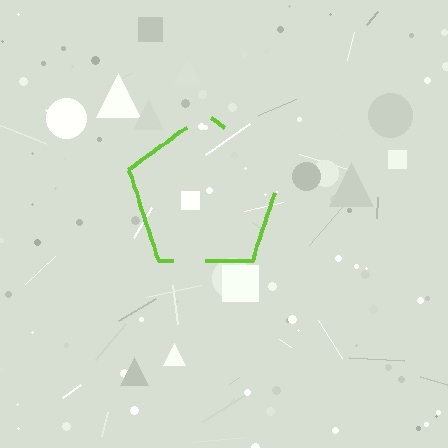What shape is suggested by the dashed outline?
The dashed outline suggests a pentagon.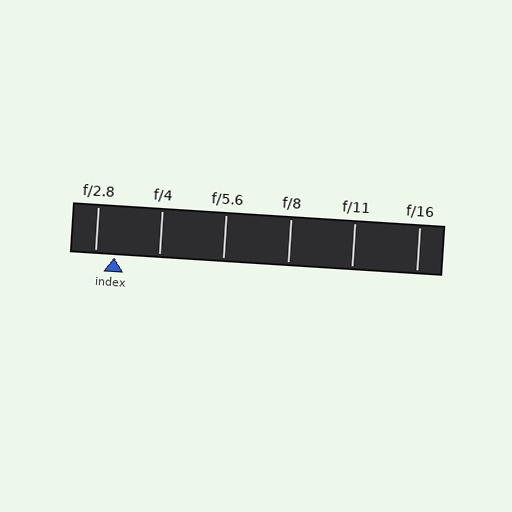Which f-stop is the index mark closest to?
The index mark is closest to f/2.8.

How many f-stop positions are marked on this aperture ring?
There are 6 f-stop positions marked.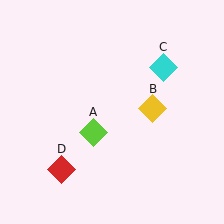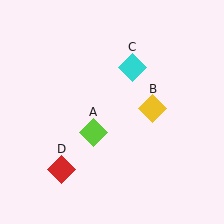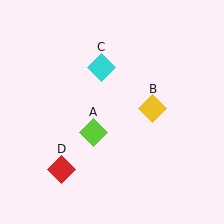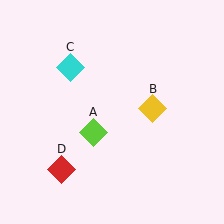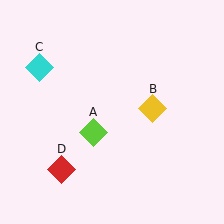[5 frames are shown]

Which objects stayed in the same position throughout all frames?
Lime diamond (object A) and yellow diamond (object B) and red diamond (object D) remained stationary.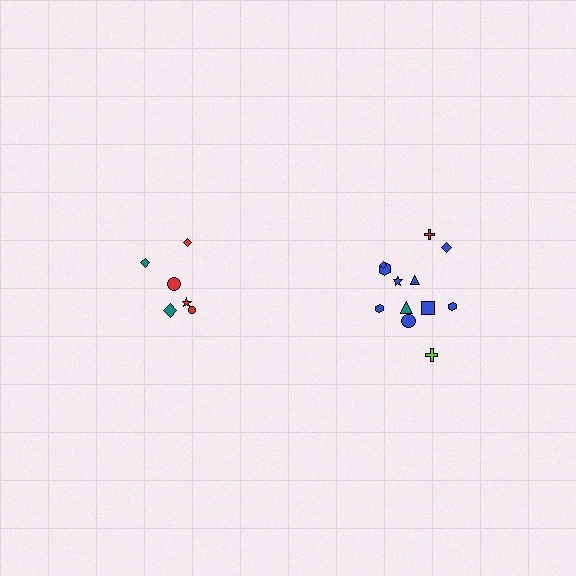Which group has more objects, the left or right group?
The right group.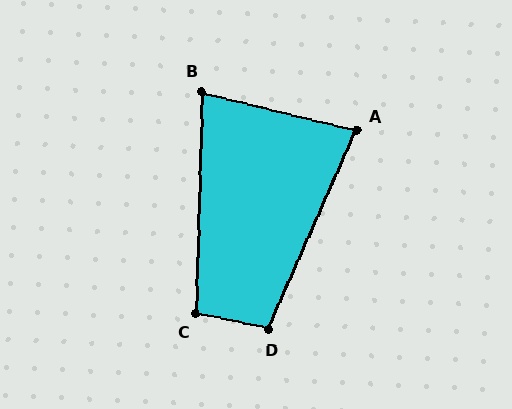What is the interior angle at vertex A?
Approximately 80 degrees (acute).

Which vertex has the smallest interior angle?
B, at approximately 78 degrees.